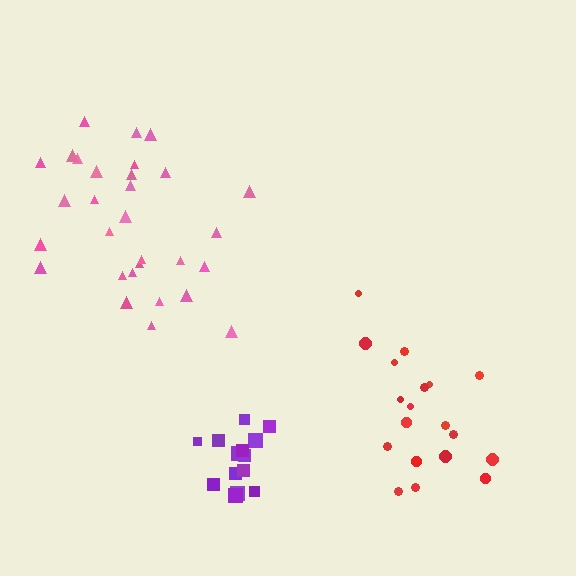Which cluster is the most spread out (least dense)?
Red.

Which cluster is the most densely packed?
Purple.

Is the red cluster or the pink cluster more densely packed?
Pink.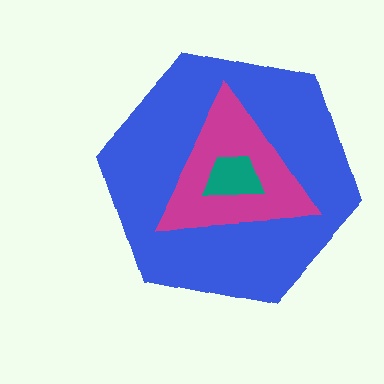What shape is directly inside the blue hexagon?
The magenta triangle.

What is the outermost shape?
The blue hexagon.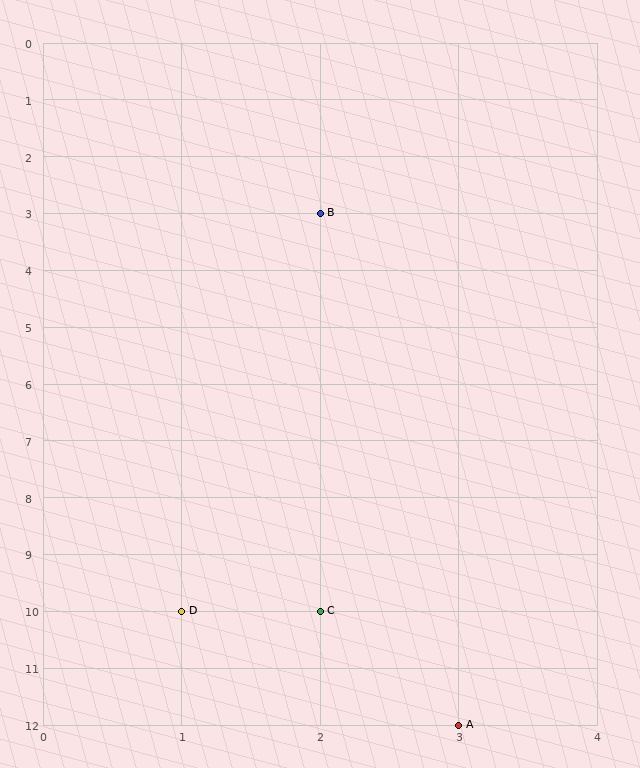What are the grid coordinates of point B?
Point B is at grid coordinates (2, 3).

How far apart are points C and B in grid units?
Points C and B are 7 rows apart.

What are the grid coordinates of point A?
Point A is at grid coordinates (3, 12).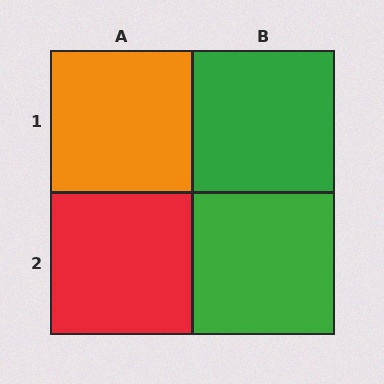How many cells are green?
2 cells are green.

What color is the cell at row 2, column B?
Green.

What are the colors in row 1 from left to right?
Orange, green.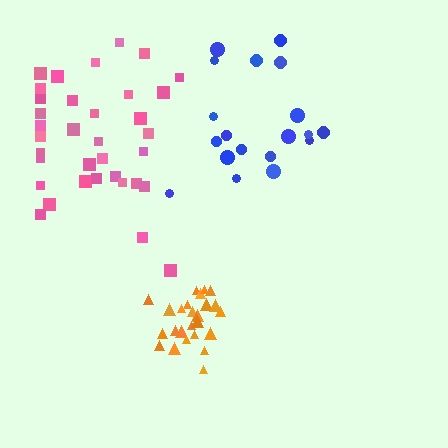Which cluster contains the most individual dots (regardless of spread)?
Pink (35).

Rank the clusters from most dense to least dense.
orange, pink, blue.